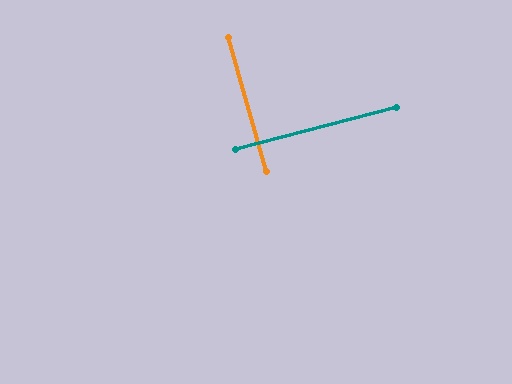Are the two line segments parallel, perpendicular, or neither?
Perpendicular — they meet at approximately 89°.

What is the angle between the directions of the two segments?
Approximately 89 degrees.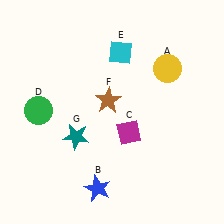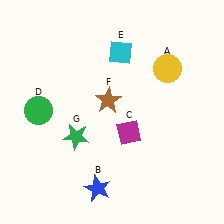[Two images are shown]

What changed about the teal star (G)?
In Image 1, G is teal. In Image 2, it changed to green.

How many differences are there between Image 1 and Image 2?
There is 1 difference between the two images.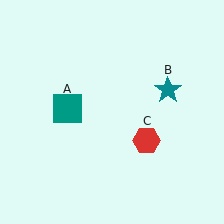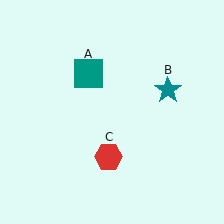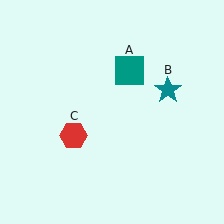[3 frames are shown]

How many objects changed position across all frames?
2 objects changed position: teal square (object A), red hexagon (object C).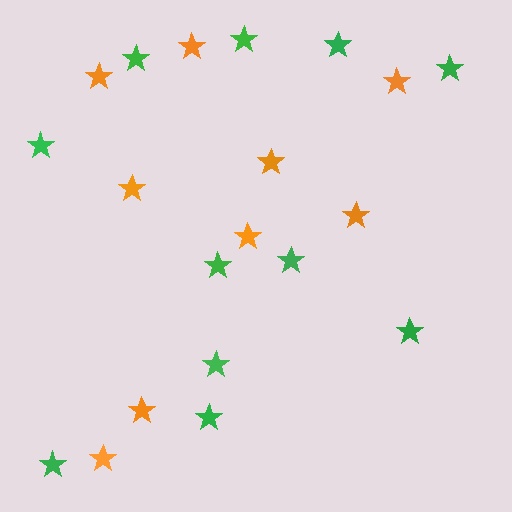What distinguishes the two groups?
There are 2 groups: one group of orange stars (9) and one group of green stars (11).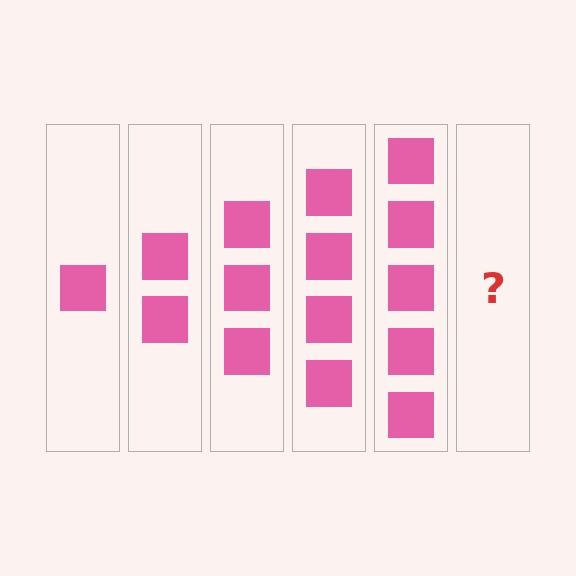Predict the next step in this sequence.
The next step is 6 squares.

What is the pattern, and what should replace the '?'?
The pattern is that each step adds one more square. The '?' should be 6 squares.